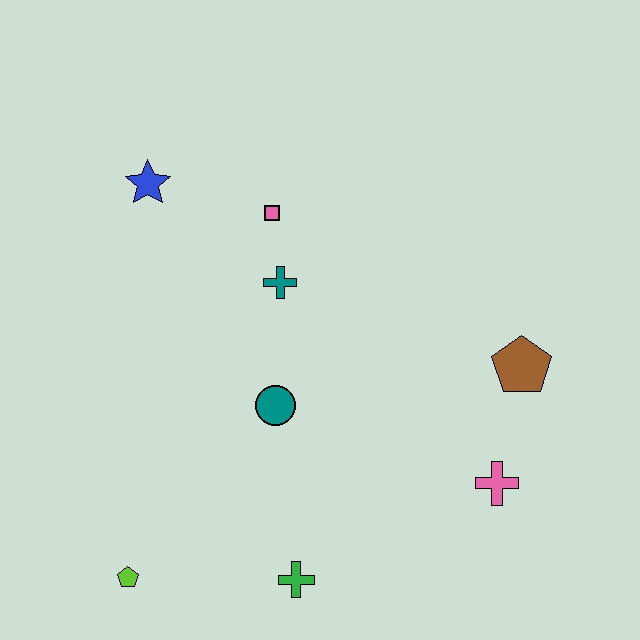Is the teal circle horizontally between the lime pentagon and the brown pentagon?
Yes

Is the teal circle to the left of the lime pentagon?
No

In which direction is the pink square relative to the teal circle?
The pink square is above the teal circle.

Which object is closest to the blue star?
The pink square is closest to the blue star.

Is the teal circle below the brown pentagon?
Yes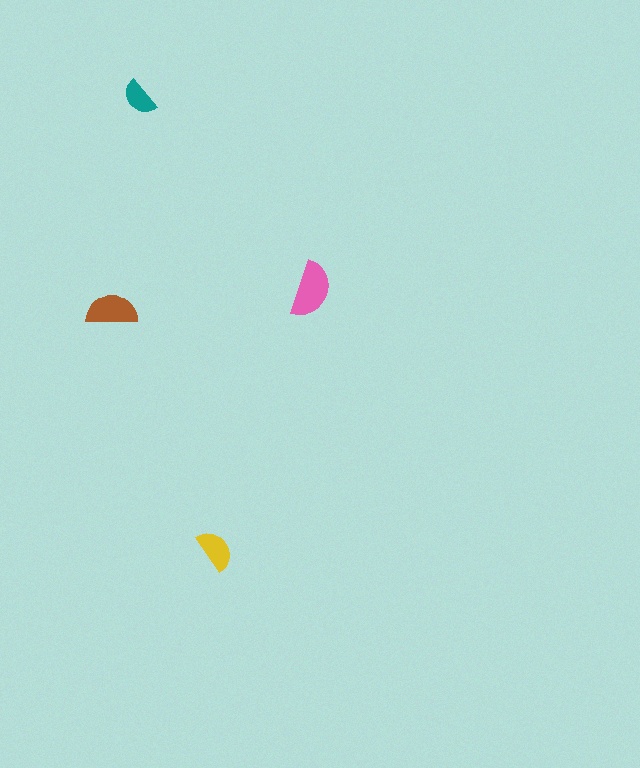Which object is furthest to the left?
The brown semicircle is leftmost.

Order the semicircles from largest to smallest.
the pink one, the brown one, the yellow one, the teal one.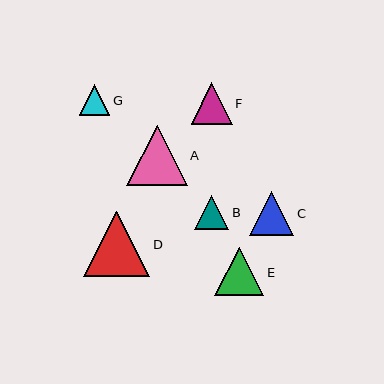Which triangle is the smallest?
Triangle G is the smallest with a size of approximately 30 pixels.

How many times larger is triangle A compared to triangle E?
Triangle A is approximately 1.2 times the size of triangle E.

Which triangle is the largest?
Triangle D is the largest with a size of approximately 66 pixels.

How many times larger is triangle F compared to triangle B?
Triangle F is approximately 1.2 times the size of triangle B.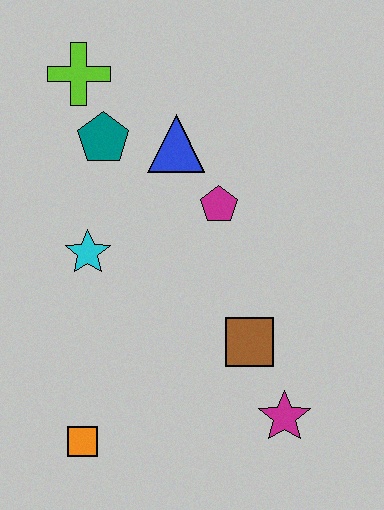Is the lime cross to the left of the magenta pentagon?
Yes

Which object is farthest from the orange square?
The lime cross is farthest from the orange square.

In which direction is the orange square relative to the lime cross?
The orange square is below the lime cross.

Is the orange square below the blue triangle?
Yes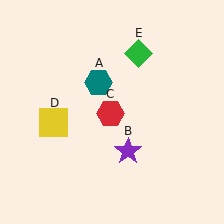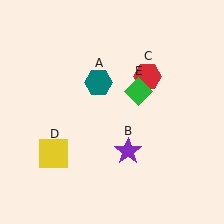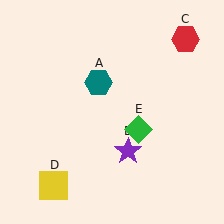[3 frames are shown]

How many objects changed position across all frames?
3 objects changed position: red hexagon (object C), yellow square (object D), green diamond (object E).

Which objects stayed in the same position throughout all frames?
Teal hexagon (object A) and purple star (object B) remained stationary.